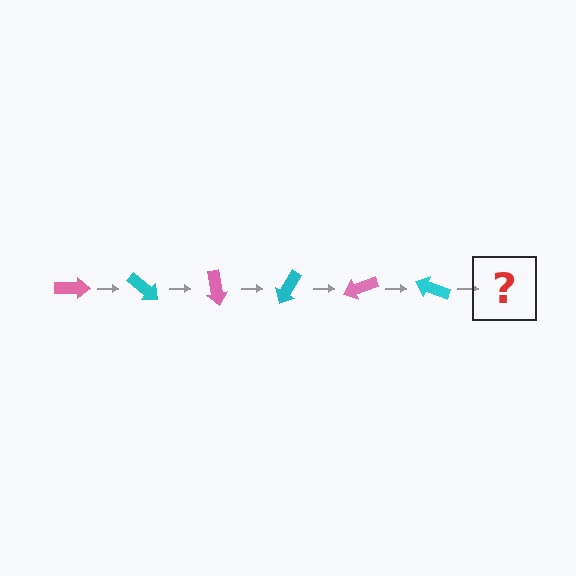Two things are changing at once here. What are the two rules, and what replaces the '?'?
The two rules are that it rotates 40 degrees each step and the color cycles through pink and cyan. The '?' should be a pink arrow, rotated 240 degrees from the start.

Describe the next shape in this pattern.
It should be a pink arrow, rotated 240 degrees from the start.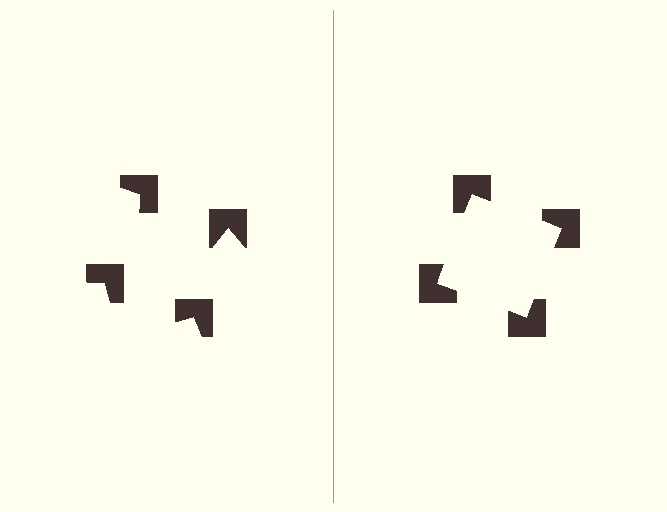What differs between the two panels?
The notched squares are positioned identically on both sides; only the wedge orientations differ. On the right they align to a square; on the left they are misaligned.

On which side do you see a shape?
An illusory square appears on the right side. On the left side the wedge cuts are rotated, so no coherent shape forms.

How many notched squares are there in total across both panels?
8 — 4 on each side.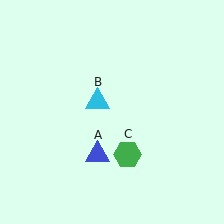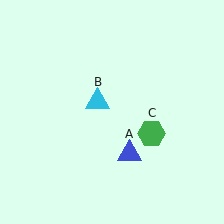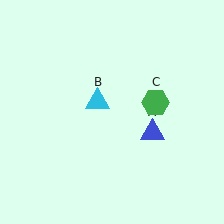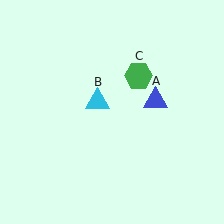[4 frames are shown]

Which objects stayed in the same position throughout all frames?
Cyan triangle (object B) remained stationary.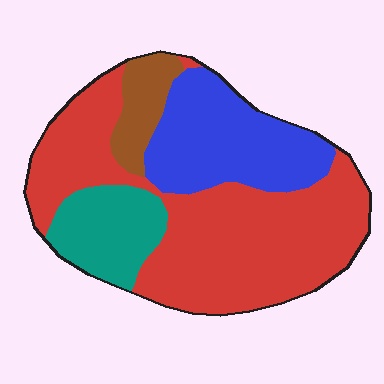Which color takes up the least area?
Brown, at roughly 10%.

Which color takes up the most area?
Red, at roughly 55%.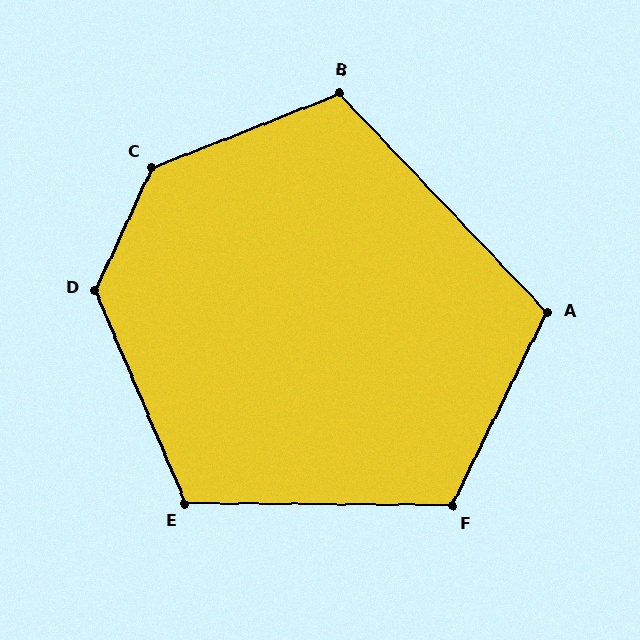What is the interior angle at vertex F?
Approximately 116 degrees (obtuse).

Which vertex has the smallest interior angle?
A, at approximately 110 degrees.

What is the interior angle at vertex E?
Approximately 114 degrees (obtuse).